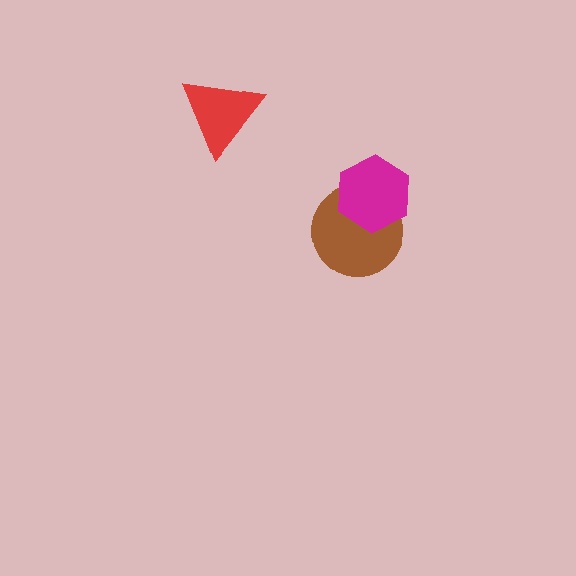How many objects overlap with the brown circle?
1 object overlaps with the brown circle.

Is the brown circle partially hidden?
Yes, it is partially covered by another shape.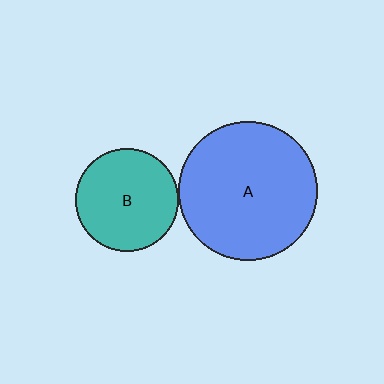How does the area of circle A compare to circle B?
Approximately 1.8 times.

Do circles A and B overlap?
Yes.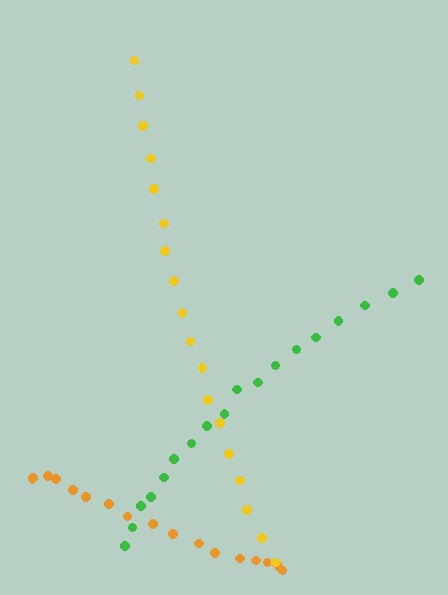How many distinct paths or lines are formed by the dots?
There are 3 distinct paths.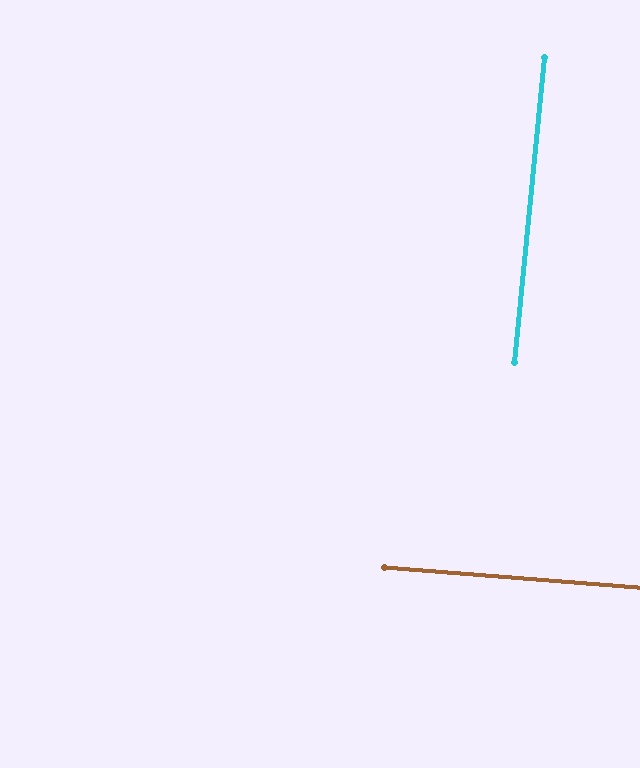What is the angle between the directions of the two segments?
Approximately 89 degrees.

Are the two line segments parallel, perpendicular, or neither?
Perpendicular — they meet at approximately 89°.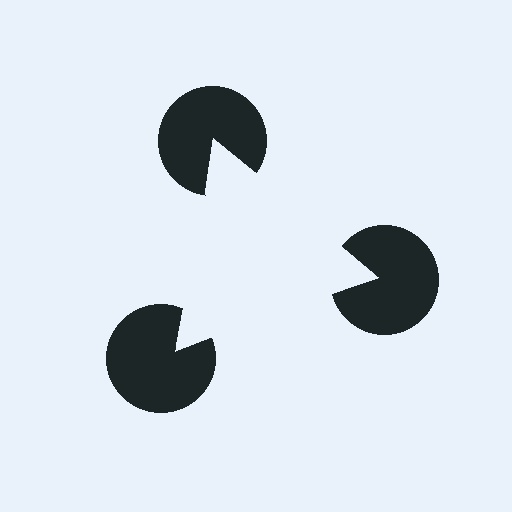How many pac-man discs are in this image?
There are 3 — one at each vertex of the illusory triangle.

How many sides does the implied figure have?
3 sides.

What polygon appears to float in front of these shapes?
An illusory triangle — its edges are inferred from the aligned wedge cuts in the pac-man discs, not physically drawn.